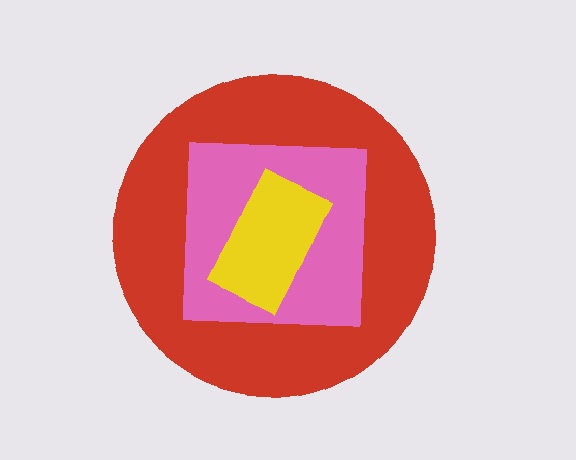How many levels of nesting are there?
3.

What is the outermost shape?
The red circle.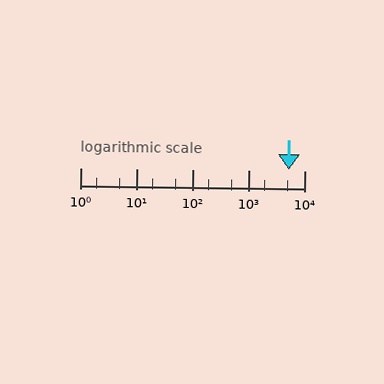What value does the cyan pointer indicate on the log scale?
The pointer indicates approximately 5200.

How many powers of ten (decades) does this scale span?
The scale spans 4 decades, from 1 to 10000.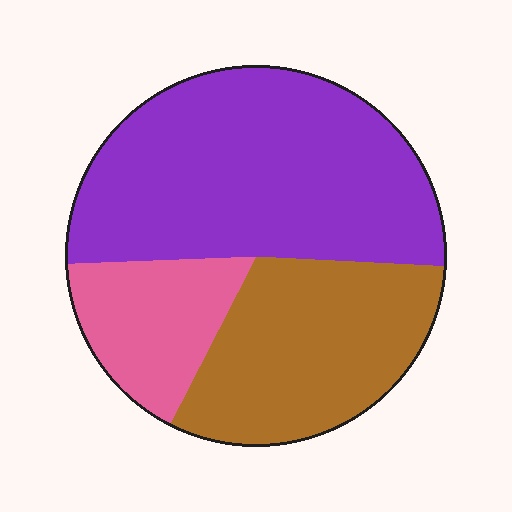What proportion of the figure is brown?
Brown covers around 30% of the figure.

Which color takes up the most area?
Purple, at roughly 50%.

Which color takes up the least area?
Pink, at roughly 15%.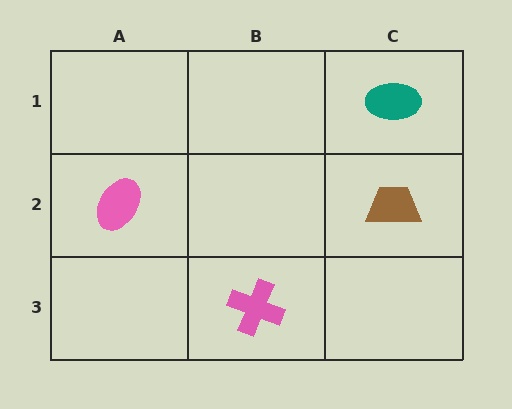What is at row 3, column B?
A pink cross.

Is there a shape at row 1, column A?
No, that cell is empty.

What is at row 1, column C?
A teal ellipse.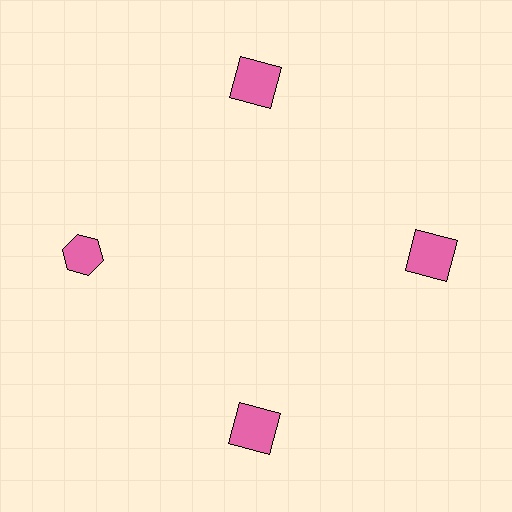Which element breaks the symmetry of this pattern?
The pink hexagon at roughly the 9 o'clock position breaks the symmetry. All other shapes are pink squares.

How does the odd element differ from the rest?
It has a different shape: hexagon instead of square.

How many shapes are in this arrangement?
There are 4 shapes arranged in a ring pattern.